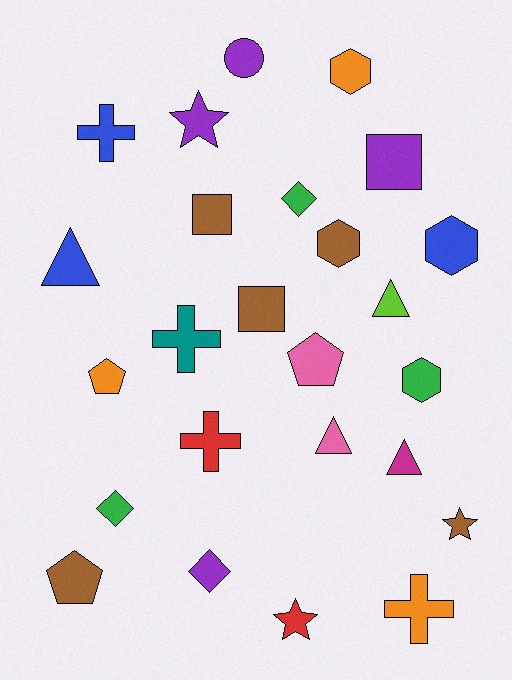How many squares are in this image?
There are 3 squares.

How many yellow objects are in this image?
There are no yellow objects.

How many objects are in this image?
There are 25 objects.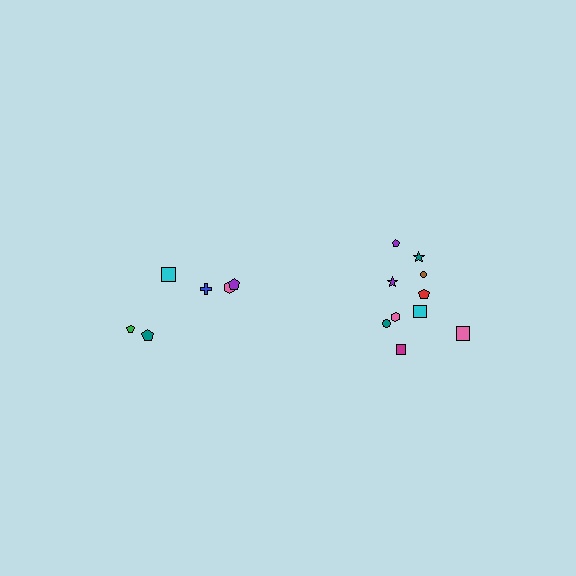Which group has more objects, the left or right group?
The right group.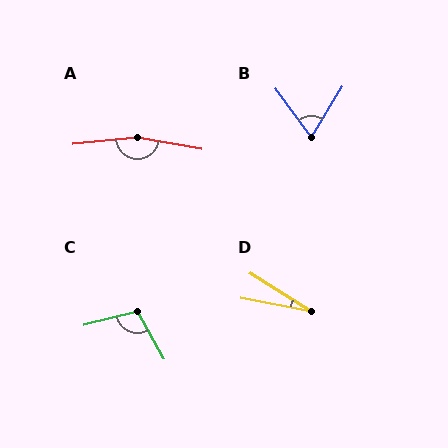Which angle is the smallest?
D, at approximately 21 degrees.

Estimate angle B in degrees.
Approximately 68 degrees.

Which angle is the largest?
A, at approximately 165 degrees.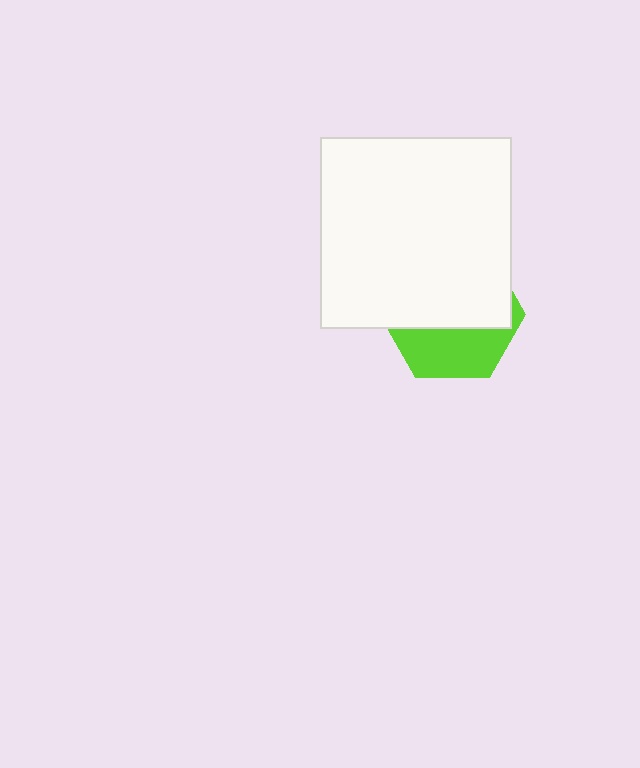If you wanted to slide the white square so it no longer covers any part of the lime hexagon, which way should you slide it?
Slide it up — that is the most direct way to separate the two shapes.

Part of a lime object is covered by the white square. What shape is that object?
It is a hexagon.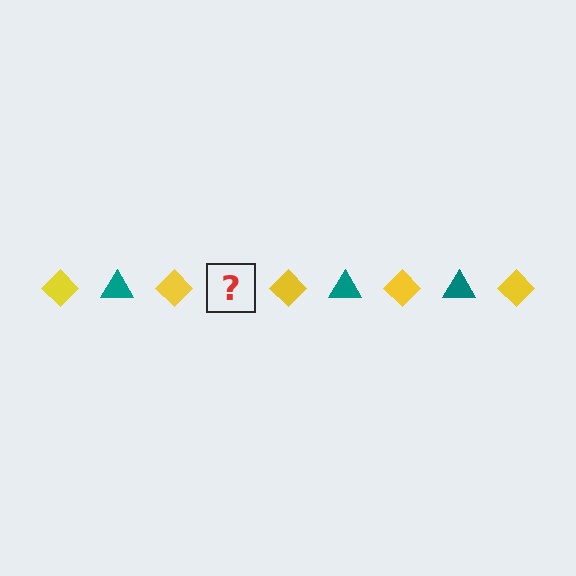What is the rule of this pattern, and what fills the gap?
The rule is that the pattern alternates between yellow diamond and teal triangle. The gap should be filled with a teal triangle.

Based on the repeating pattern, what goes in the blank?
The blank should be a teal triangle.